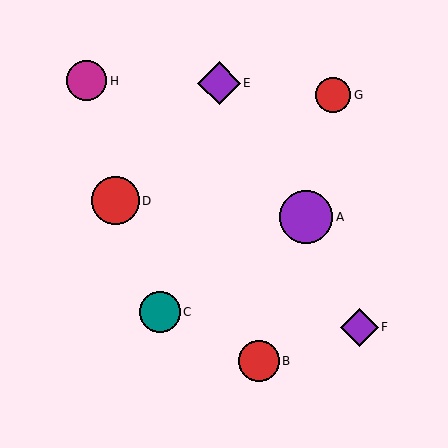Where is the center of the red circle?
The center of the red circle is at (115, 201).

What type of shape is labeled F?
Shape F is a purple diamond.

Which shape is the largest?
The purple circle (labeled A) is the largest.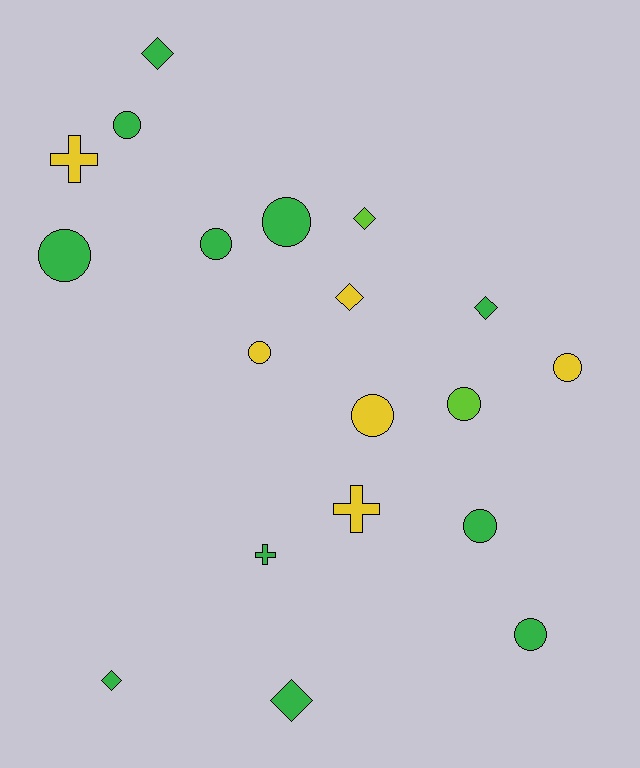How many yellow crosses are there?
There are 2 yellow crosses.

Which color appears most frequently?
Green, with 11 objects.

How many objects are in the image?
There are 19 objects.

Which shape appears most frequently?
Circle, with 10 objects.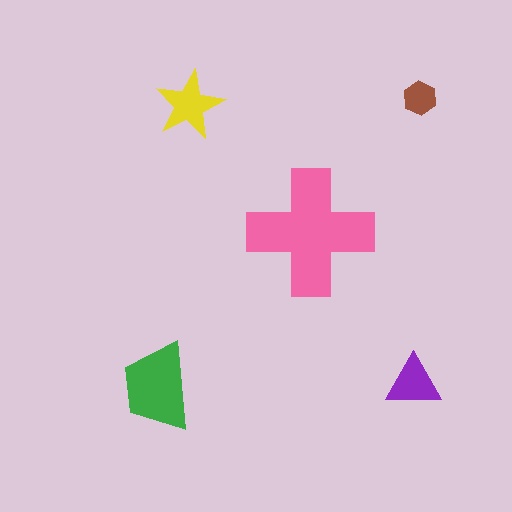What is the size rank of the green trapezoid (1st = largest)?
2nd.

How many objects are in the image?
There are 5 objects in the image.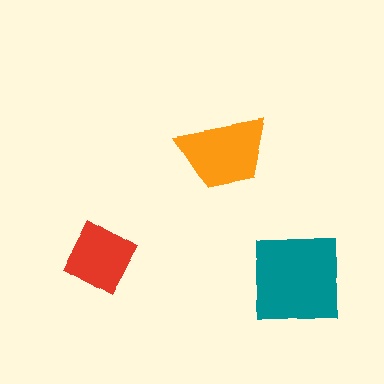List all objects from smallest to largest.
The red diamond, the orange trapezoid, the teal square.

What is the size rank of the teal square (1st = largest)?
1st.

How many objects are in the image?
There are 3 objects in the image.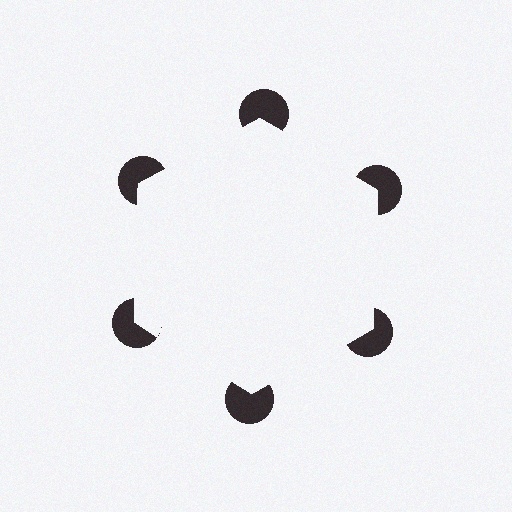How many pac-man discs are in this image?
There are 6 — one at each vertex of the illusory hexagon.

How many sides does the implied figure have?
6 sides.